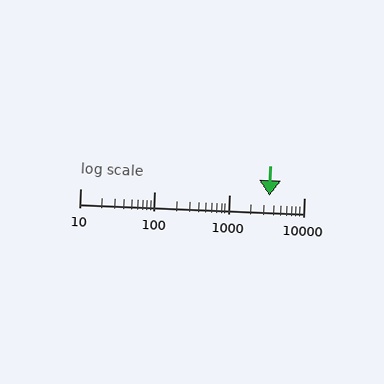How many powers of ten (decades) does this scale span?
The scale spans 3 decades, from 10 to 10000.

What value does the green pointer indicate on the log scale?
The pointer indicates approximately 3500.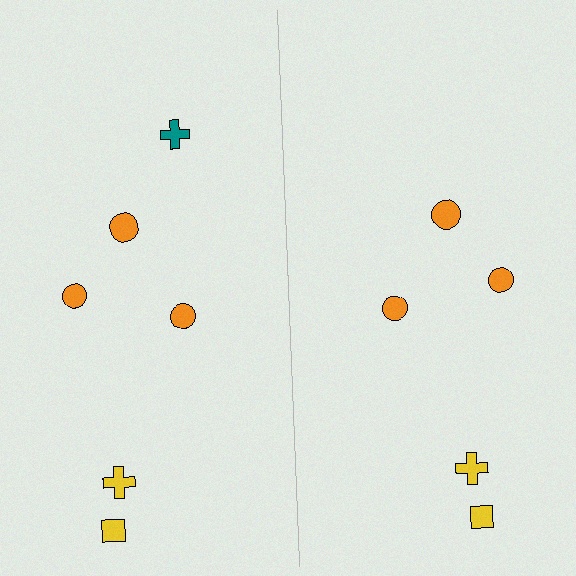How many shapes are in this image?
There are 11 shapes in this image.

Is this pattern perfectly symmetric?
No, the pattern is not perfectly symmetric. A teal cross is missing from the right side.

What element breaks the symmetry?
A teal cross is missing from the right side.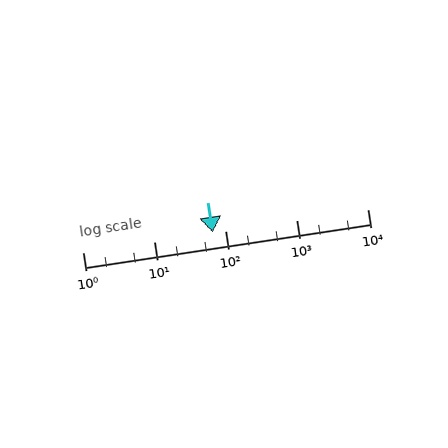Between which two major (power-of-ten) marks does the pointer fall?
The pointer is between 10 and 100.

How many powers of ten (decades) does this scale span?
The scale spans 4 decades, from 1 to 10000.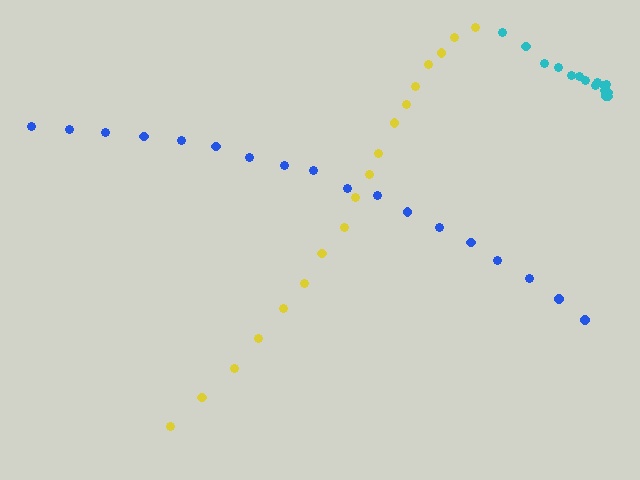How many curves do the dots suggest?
There are 3 distinct paths.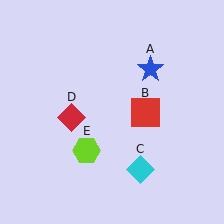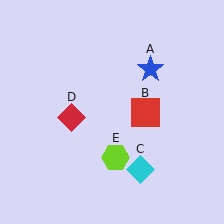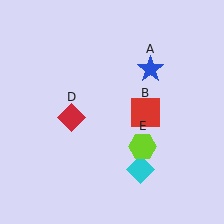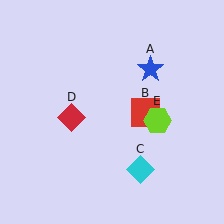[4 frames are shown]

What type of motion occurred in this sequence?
The lime hexagon (object E) rotated counterclockwise around the center of the scene.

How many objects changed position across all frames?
1 object changed position: lime hexagon (object E).